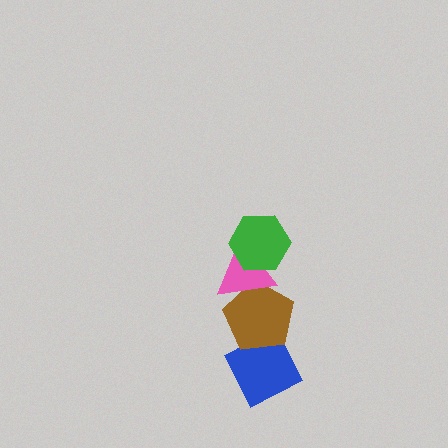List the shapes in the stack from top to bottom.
From top to bottom: the green hexagon, the pink triangle, the brown pentagon, the blue diamond.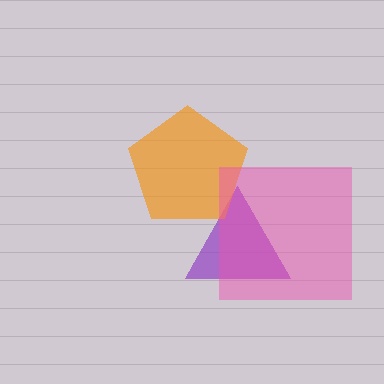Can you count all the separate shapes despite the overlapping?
Yes, there are 3 separate shapes.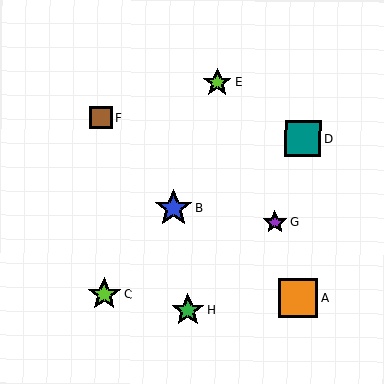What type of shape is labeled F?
Shape F is a brown square.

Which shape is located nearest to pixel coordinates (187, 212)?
The blue star (labeled B) at (173, 208) is nearest to that location.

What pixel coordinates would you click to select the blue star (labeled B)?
Click at (173, 208) to select the blue star B.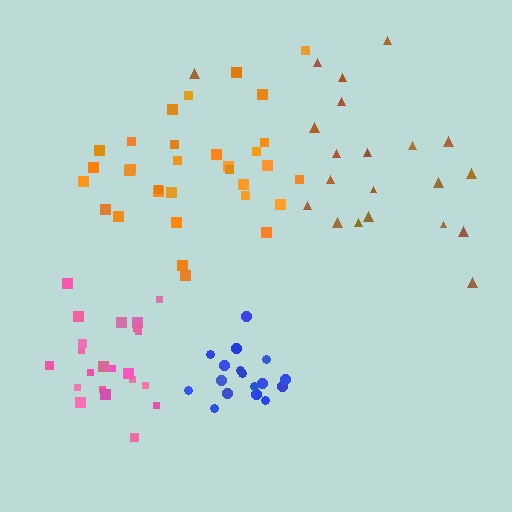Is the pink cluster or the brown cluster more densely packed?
Pink.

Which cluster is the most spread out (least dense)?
Brown.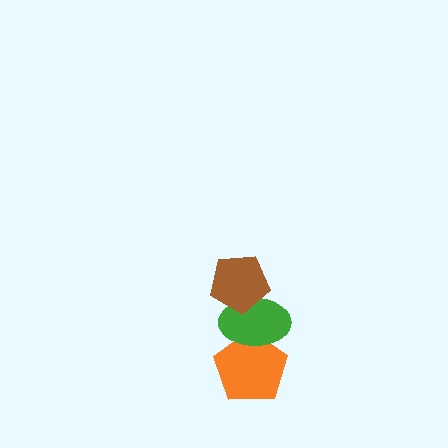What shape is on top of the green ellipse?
The brown pentagon is on top of the green ellipse.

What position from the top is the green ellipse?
The green ellipse is 2nd from the top.